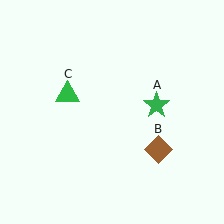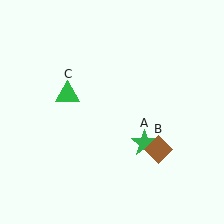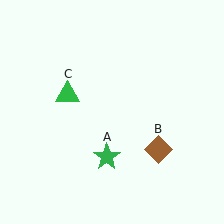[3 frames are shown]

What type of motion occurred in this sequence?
The green star (object A) rotated clockwise around the center of the scene.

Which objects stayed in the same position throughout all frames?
Brown diamond (object B) and green triangle (object C) remained stationary.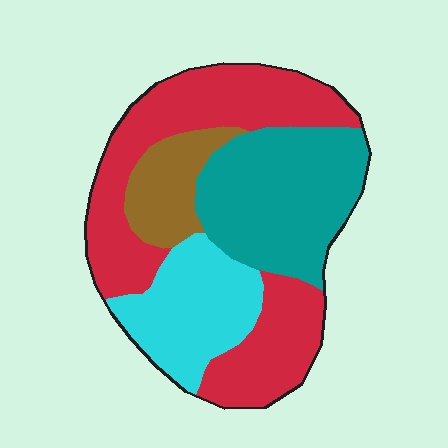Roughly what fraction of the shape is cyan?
Cyan takes up about one fifth (1/5) of the shape.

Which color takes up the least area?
Brown, at roughly 10%.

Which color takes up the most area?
Red, at roughly 40%.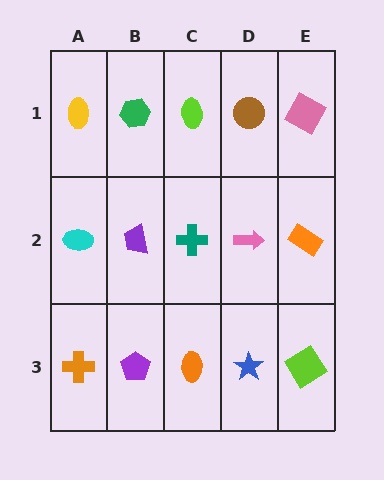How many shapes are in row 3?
5 shapes.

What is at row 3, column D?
A blue star.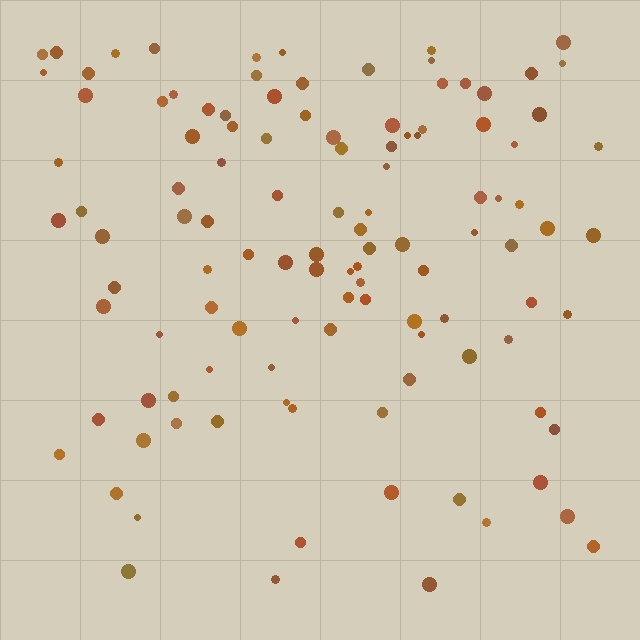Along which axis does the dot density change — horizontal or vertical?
Vertical.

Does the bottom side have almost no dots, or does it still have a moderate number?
Still a moderate number, just noticeably fewer than the top.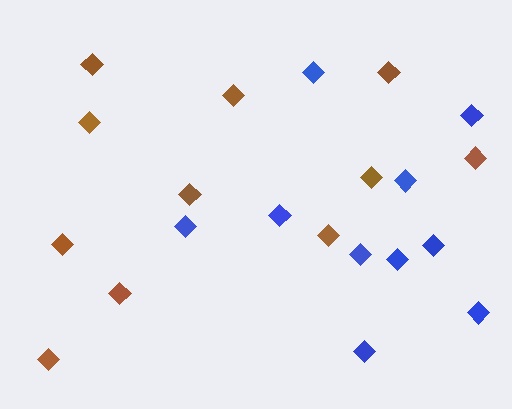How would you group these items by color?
There are 2 groups: one group of brown diamonds (11) and one group of blue diamonds (10).